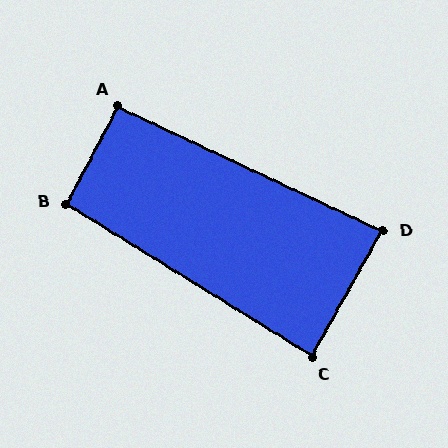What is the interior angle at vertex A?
Approximately 92 degrees (approximately right).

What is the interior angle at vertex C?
Approximately 88 degrees (approximately right).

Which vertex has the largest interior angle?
B, at approximately 94 degrees.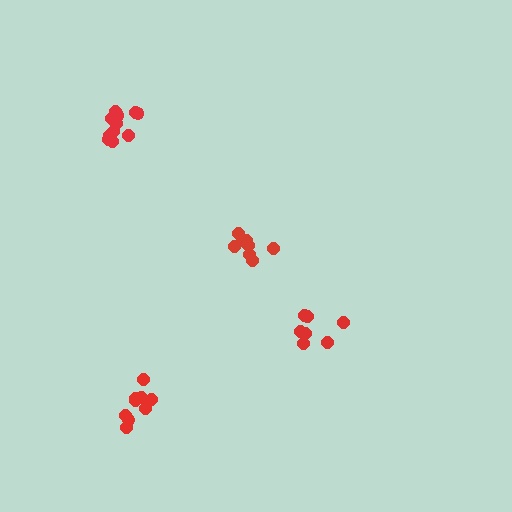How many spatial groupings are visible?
There are 4 spatial groupings.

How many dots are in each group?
Group 1: 11 dots, Group 2: 7 dots, Group 3: 9 dots, Group 4: 8 dots (35 total).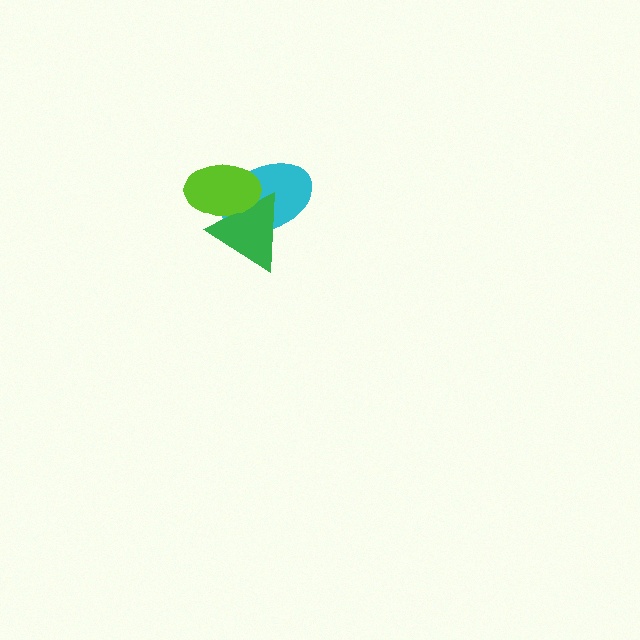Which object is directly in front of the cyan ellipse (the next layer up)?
The green triangle is directly in front of the cyan ellipse.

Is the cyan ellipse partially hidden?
Yes, it is partially covered by another shape.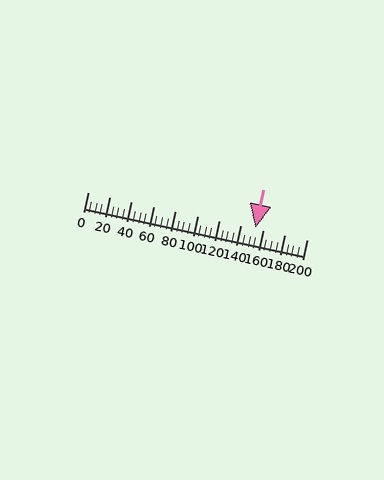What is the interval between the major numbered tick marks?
The major tick marks are spaced 20 units apart.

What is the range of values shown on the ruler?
The ruler shows values from 0 to 200.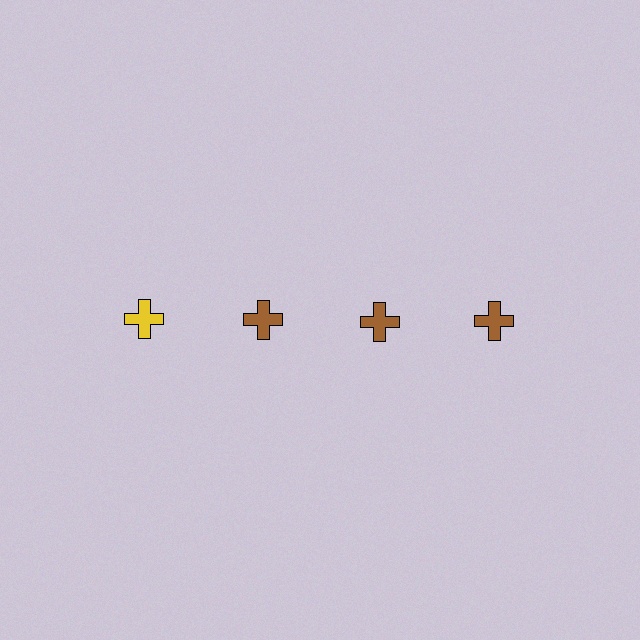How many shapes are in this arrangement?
There are 4 shapes arranged in a grid pattern.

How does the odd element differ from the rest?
It has a different color: yellow instead of brown.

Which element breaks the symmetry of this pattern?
The yellow cross in the top row, leftmost column breaks the symmetry. All other shapes are brown crosses.